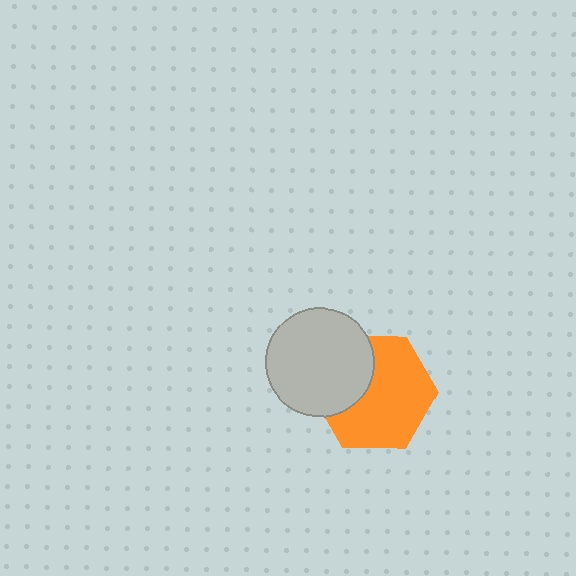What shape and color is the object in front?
The object in front is a light gray circle.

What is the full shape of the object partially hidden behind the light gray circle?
The partially hidden object is an orange hexagon.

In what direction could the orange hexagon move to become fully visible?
The orange hexagon could move right. That would shift it out from behind the light gray circle entirely.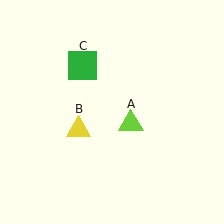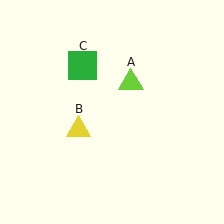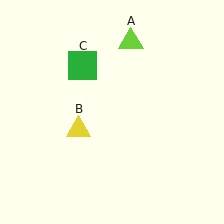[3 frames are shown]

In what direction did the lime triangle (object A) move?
The lime triangle (object A) moved up.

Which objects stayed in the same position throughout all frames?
Yellow triangle (object B) and green square (object C) remained stationary.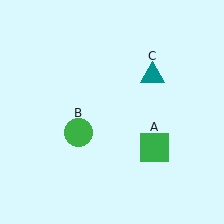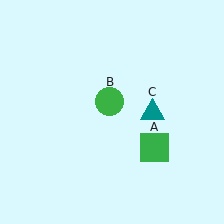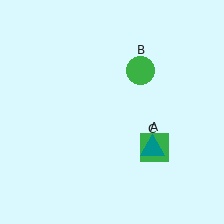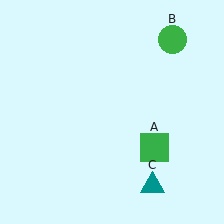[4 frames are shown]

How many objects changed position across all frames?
2 objects changed position: green circle (object B), teal triangle (object C).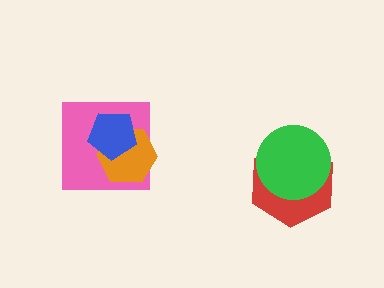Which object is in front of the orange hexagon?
The blue pentagon is in front of the orange hexagon.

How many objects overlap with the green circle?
1 object overlaps with the green circle.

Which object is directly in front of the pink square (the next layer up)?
The orange hexagon is directly in front of the pink square.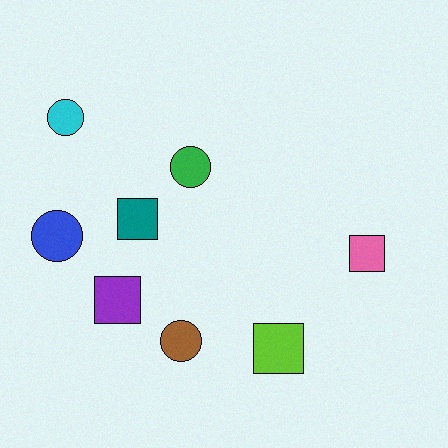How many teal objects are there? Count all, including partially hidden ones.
There is 1 teal object.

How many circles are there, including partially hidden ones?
There are 4 circles.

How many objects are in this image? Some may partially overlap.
There are 8 objects.